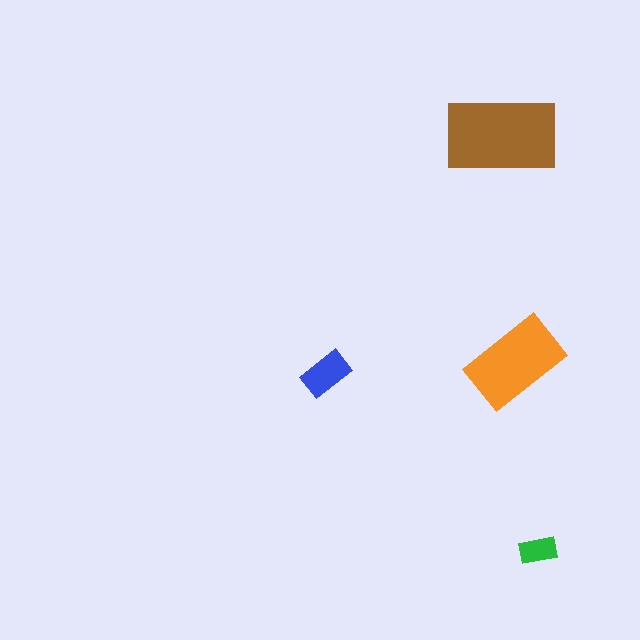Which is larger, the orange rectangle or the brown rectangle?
The brown one.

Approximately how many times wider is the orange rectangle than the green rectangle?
About 2.5 times wider.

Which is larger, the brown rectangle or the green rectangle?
The brown one.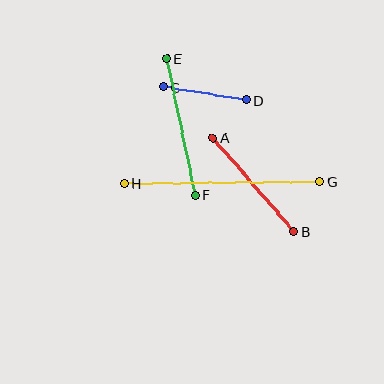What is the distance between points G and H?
The distance is approximately 196 pixels.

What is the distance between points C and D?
The distance is approximately 85 pixels.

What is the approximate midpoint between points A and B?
The midpoint is at approximately (254, 185) pixels.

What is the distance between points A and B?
The distance is approximately 123 pixels.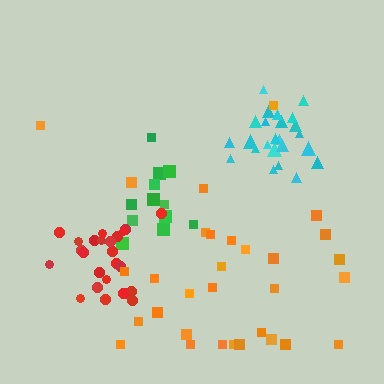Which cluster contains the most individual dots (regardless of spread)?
Orange (32).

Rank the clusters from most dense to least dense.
cyan, red, green, orange.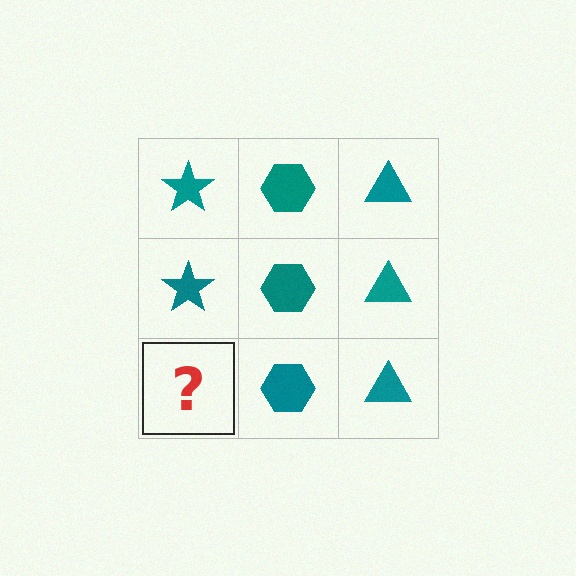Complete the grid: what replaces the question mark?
The question mark should be replaced with a teal star.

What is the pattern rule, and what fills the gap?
The rule is that each column has a consistent shape. The gap should be filled with a teal star.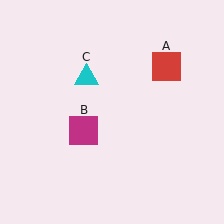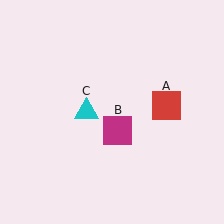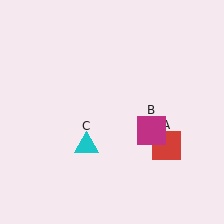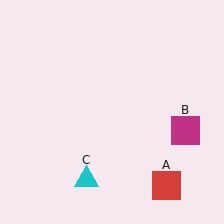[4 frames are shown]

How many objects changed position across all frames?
3 objects changed position: red square (object A), magenta square (object B), cyan triangle (object C).